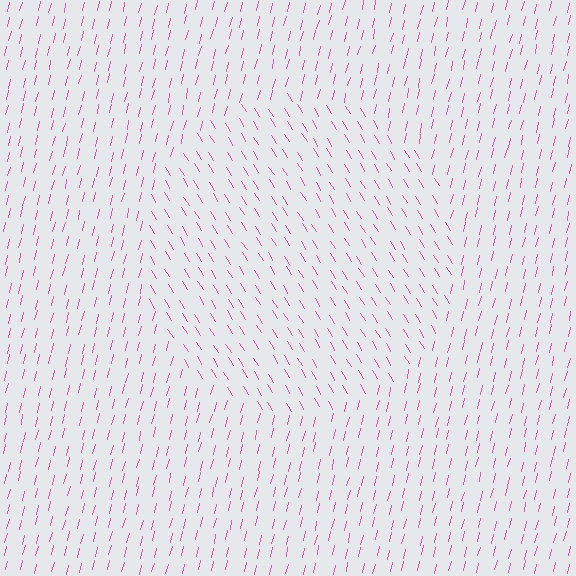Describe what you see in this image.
The image is filled with small pink line segments. A circle region in the image has lines oriented differently from the surrounding lines, creating a visible texture boundary.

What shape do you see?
I see a circle.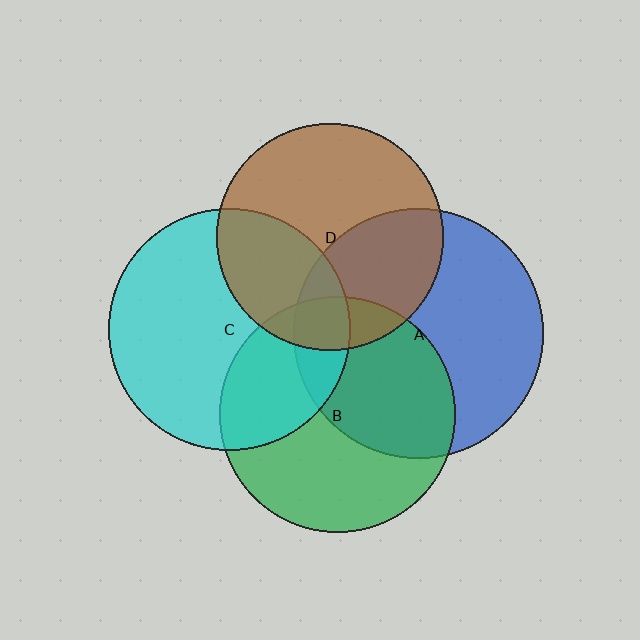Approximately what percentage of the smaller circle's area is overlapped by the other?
Approximately 45%.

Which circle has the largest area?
Circle A (blue).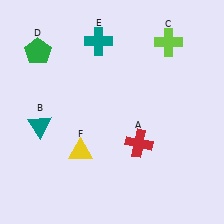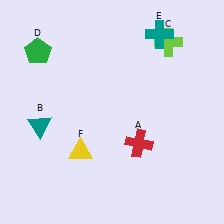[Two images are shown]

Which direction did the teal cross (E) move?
The teal cross (E) moved right.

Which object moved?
The teal cross (E) moved right.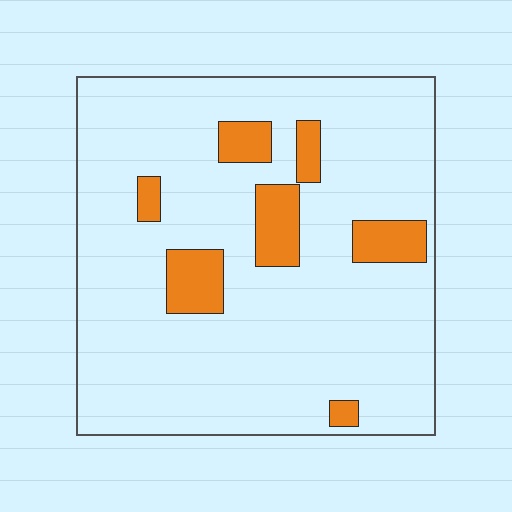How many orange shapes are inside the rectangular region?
7.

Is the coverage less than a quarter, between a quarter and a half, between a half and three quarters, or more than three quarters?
Less than a quarter.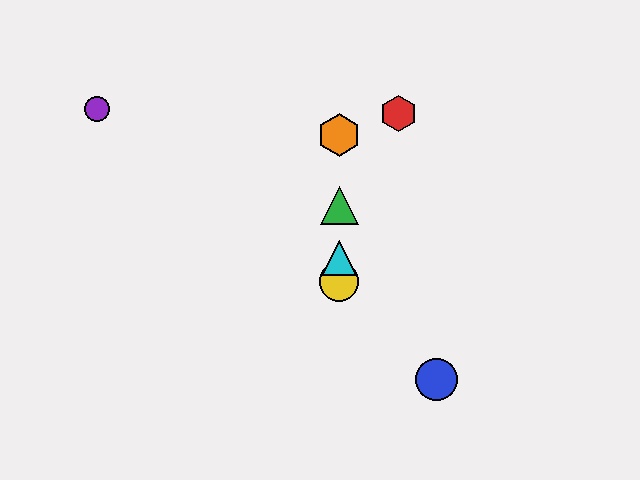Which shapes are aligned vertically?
The green triangle, the yellow circle, the orange hexagon, the cyan triangle are aligned vertically.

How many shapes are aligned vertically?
4 shapes (the green triangle, the yellow circle, the orange hexagon, the cyan triangle) are aligned vertically.